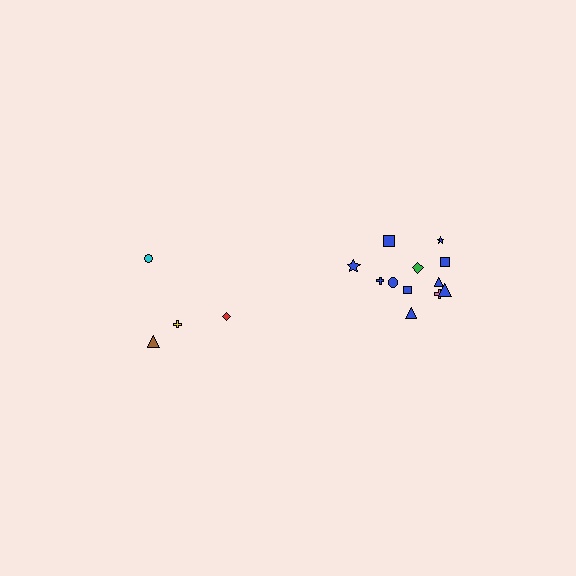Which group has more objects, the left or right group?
The right group.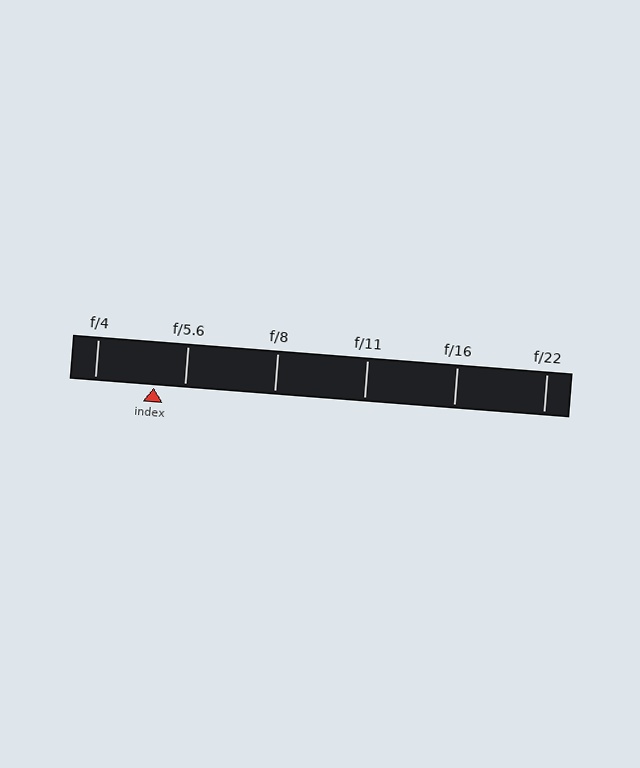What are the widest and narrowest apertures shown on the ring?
The widest aperture shown is f/4 and the narrowest is f/22.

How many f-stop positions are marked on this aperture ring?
There are 6 f-stop positions marked.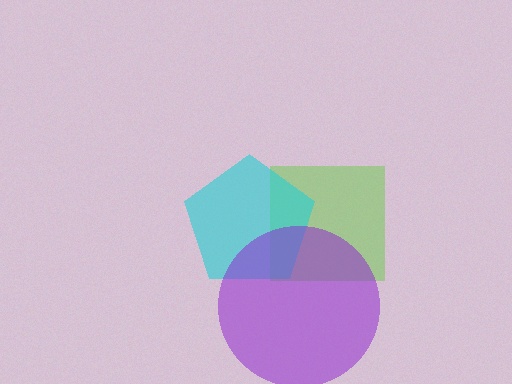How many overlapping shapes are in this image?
There are 3 overlapping shapes in the image.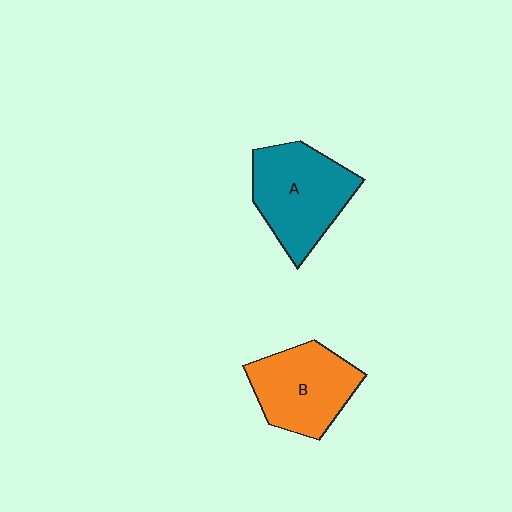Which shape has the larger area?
Shape A (teal).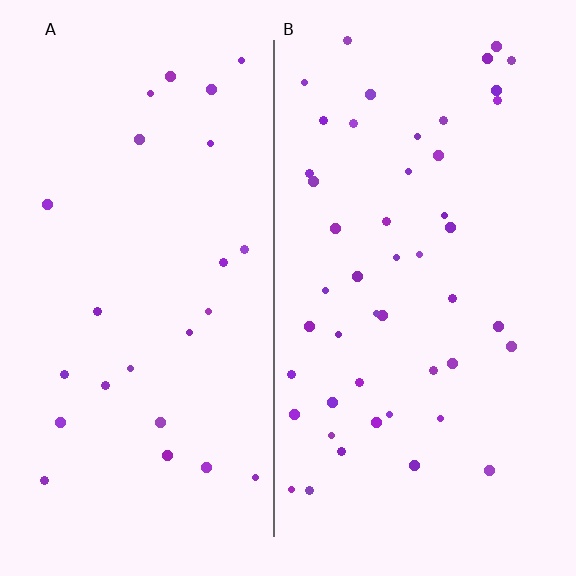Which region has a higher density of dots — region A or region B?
B (the right).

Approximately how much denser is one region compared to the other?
Approximately 1.9× — region B over region A.